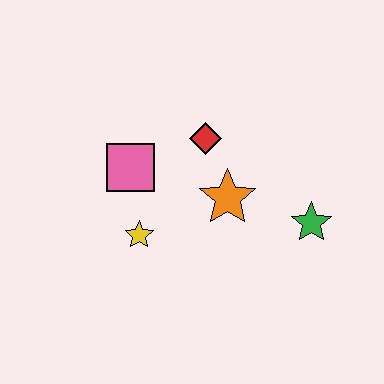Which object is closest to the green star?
The orange star is closest to the green star.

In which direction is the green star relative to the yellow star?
The green star is to the right of the yellow star.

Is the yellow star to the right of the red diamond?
No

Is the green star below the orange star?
Yes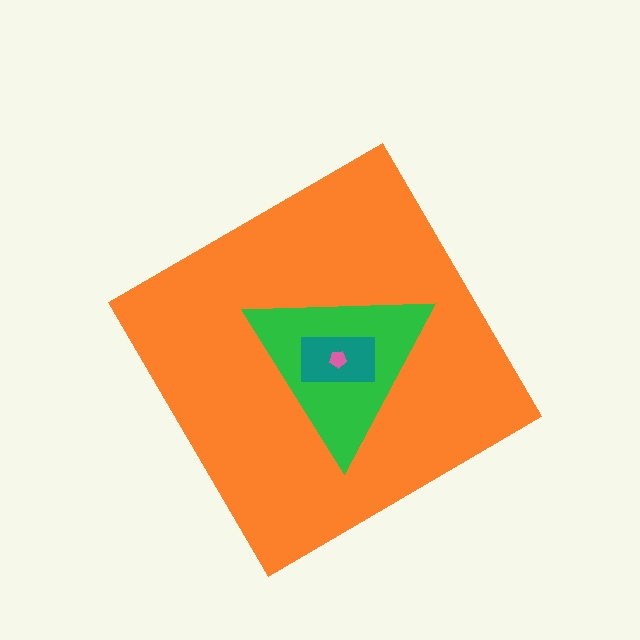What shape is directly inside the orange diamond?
The green triangle.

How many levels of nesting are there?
4.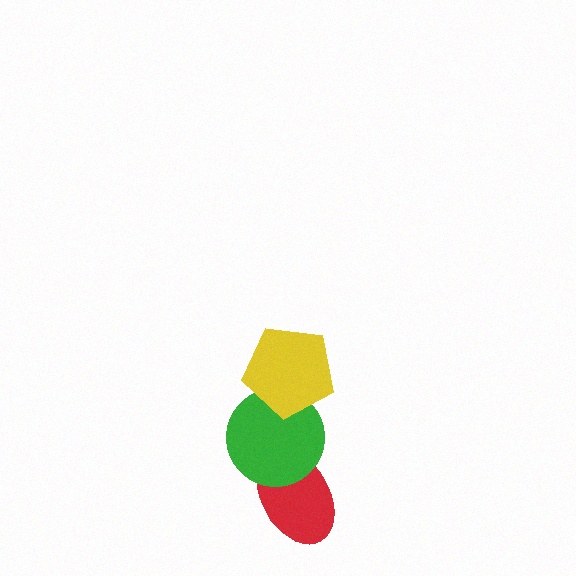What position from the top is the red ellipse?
The red ellipse is 3rd from the top.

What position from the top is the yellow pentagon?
The yellow pentagon is 1st from the top.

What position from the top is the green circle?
The green circle is 2nd from the top.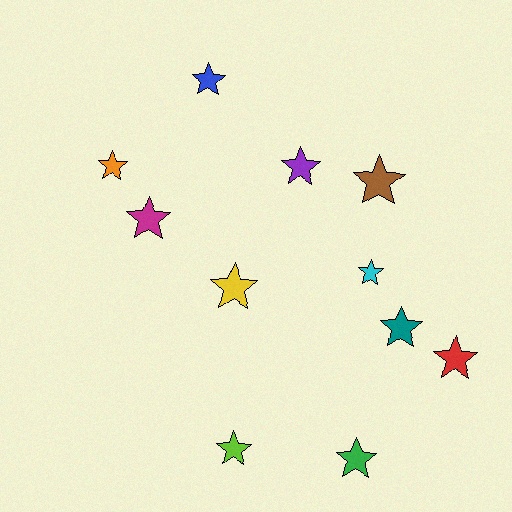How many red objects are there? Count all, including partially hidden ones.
There is 1 red object.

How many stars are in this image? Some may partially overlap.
There are 11 stars.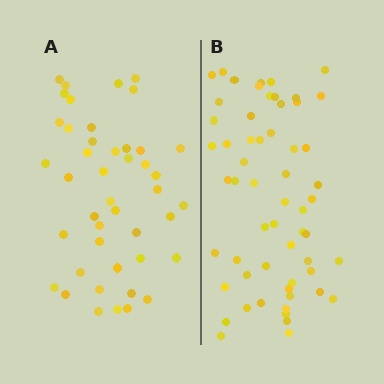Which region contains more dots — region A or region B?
Region B (the right region) has more dots.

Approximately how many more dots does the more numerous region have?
Region B has approximately 15 more dots than region A.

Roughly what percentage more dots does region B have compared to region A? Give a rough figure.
About 30% more.